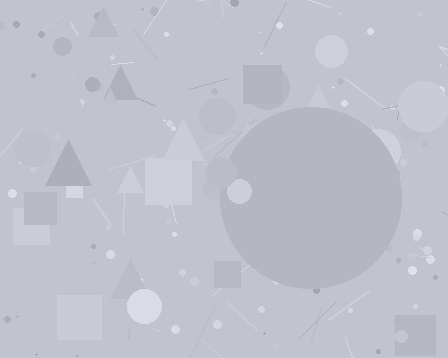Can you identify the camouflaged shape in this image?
The camouflaged shape is a circle.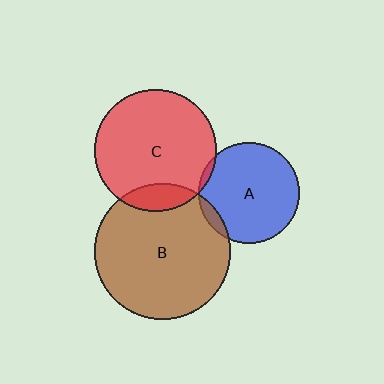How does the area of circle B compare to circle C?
Approximately 1.2 times.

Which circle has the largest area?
Circle B (brown).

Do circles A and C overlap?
Yes.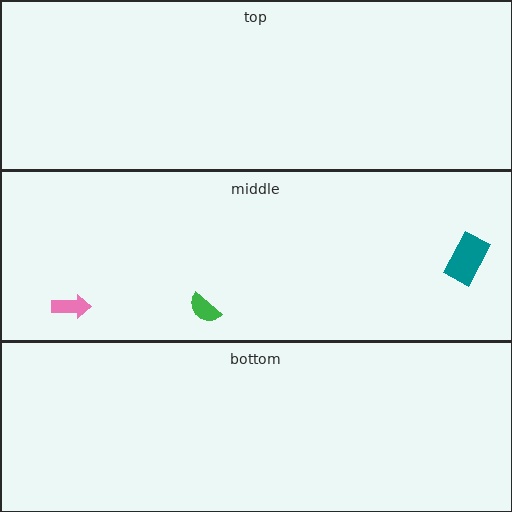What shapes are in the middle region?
The green semicircle, the pink arrow, the teal rectangle.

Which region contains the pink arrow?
The middle region.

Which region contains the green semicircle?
The middle region.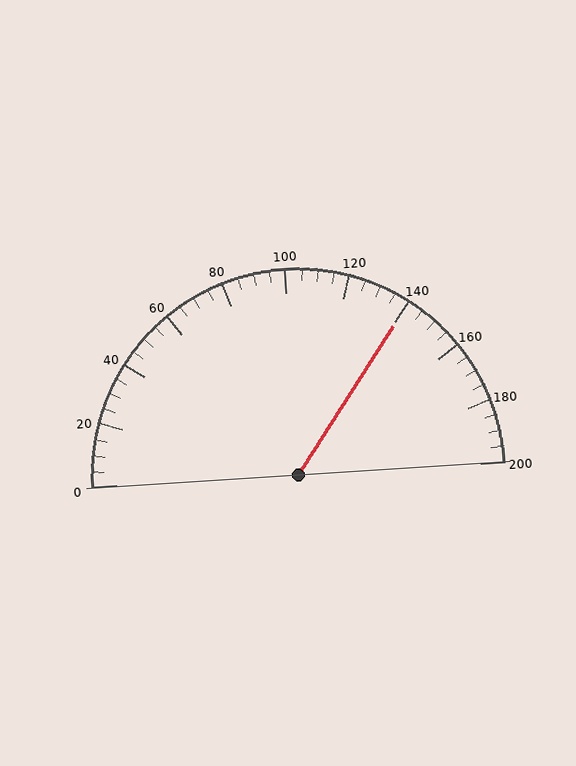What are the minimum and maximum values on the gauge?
The gauge ranges from 0 to 200.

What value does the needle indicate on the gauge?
The needle indicates approximately 140.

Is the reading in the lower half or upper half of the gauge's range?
The reading is in the upper half of the range (0 to 200).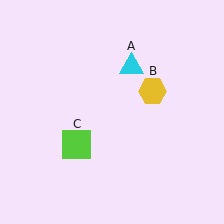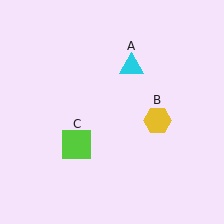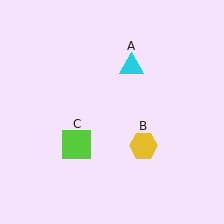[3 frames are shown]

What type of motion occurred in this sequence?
The yellow hexagon (object B) rotated clockwise around the center of the scene.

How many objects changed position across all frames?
1 object changed position: yellow hexagon (object B).